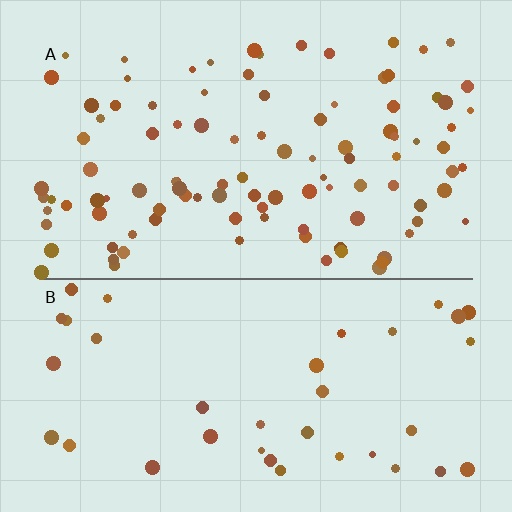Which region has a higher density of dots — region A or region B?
A (the top).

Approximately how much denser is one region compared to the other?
Approximately 2.7× — region A over region B.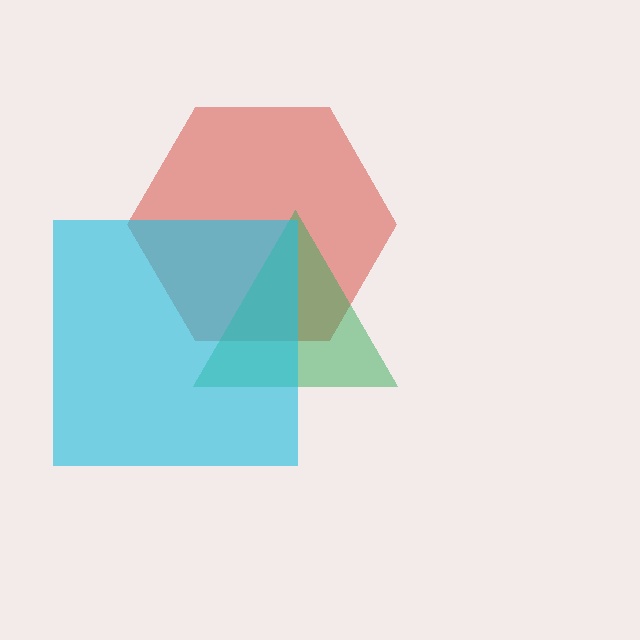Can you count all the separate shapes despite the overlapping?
Yes, there are 3 separate shapes.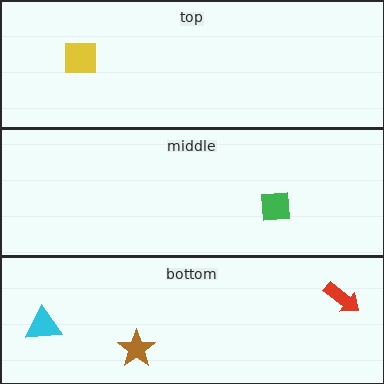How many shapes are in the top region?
1.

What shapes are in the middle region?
The green square.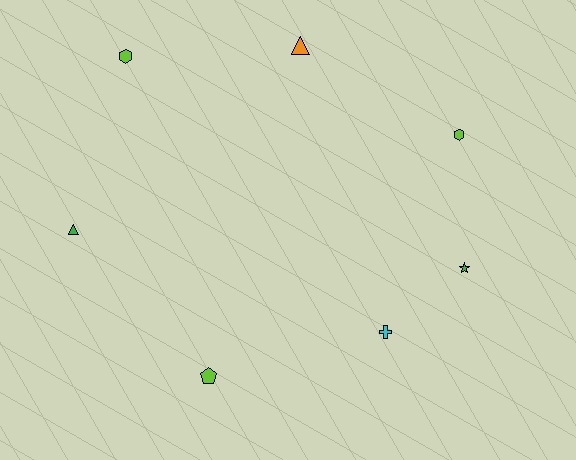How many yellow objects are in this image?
There are no yellow objects.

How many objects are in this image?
There are 7 objects.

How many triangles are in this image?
There are 2 triangles.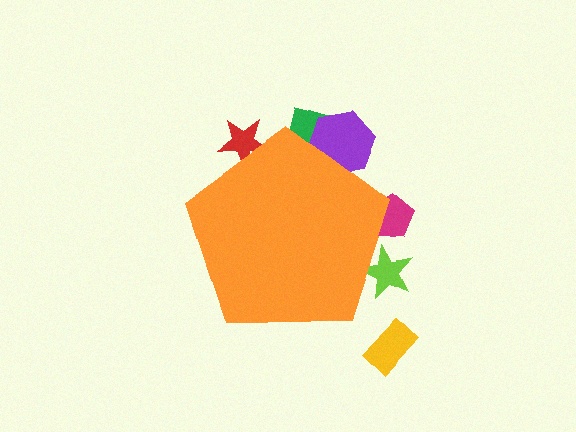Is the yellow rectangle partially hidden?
No, the yellow rectangle is fully visible.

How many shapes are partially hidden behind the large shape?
5 shapes are partially hidden.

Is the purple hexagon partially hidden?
Yes, the purple hexagon is partially hidden behind the orange pentagon.